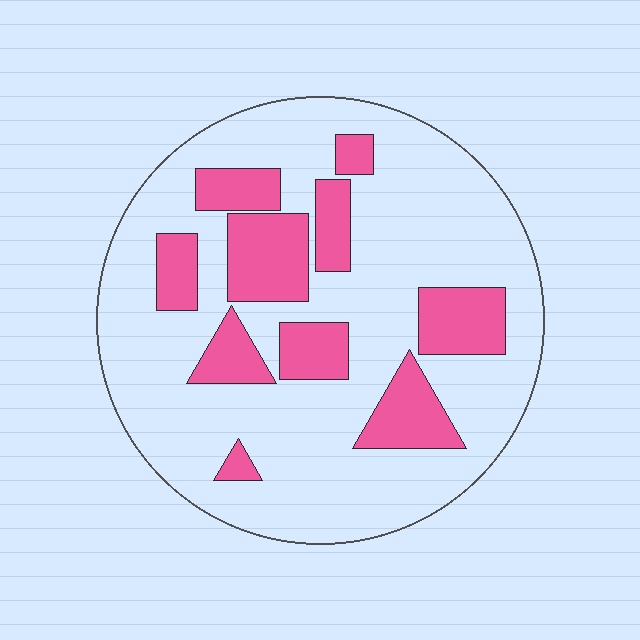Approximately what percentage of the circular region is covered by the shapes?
Approximately 25%.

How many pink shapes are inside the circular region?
10.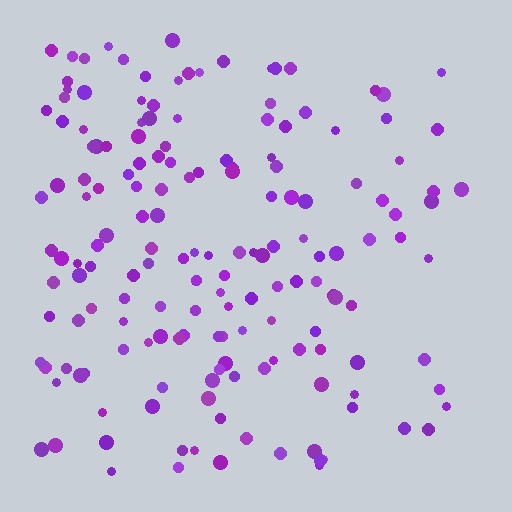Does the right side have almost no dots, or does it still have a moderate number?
Still a moderate number, just noticeably fewer than the left.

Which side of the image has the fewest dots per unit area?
The right.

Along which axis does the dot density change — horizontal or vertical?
Horizontal.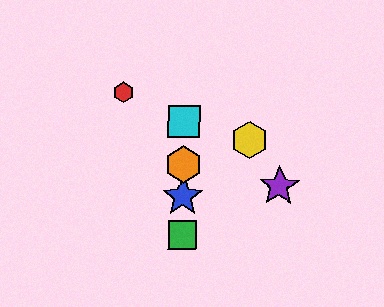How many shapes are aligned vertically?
4 shapes (the blue star, the green square, the orange hexagon, the cyan square) are aligned vertically.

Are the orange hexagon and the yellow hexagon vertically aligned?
No, the orange hexagon is at x≈184 and the yellow hexagon is at x≈250.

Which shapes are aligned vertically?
The blue star, the green square, the orange hexagon, the cyan square are aligned vertically.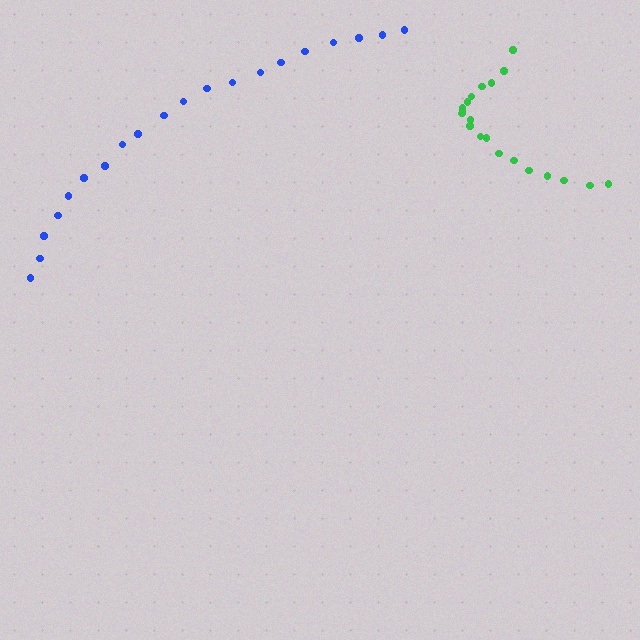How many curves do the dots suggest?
There are 2 distinct paths.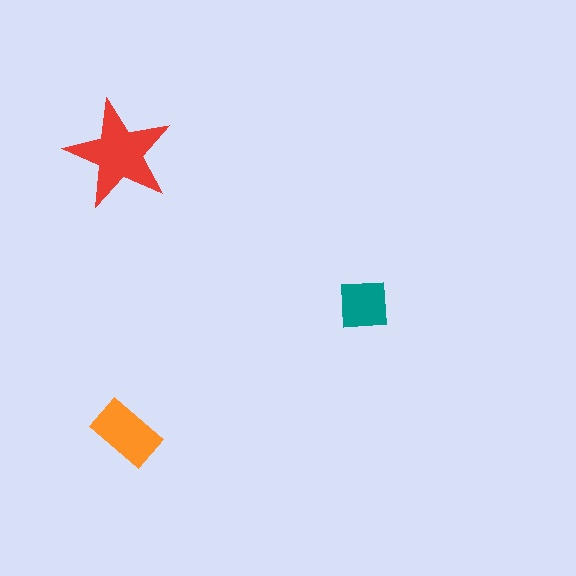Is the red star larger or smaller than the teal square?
Larger.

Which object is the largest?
The red star.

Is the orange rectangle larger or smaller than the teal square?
Larger.